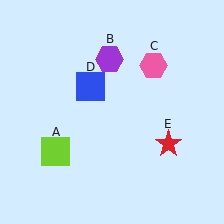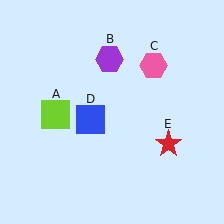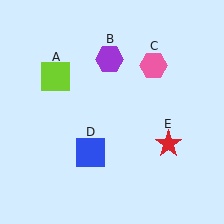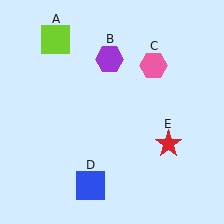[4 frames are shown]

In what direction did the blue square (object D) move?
The blue square (object D) moved down.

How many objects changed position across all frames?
2 objects changed position: lime square (object A), blue square (object D).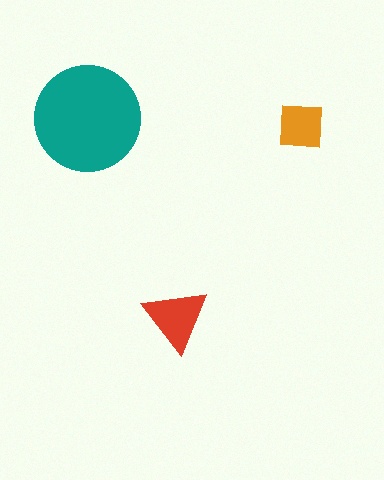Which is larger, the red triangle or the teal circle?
The teal circle.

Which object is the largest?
The teal circle.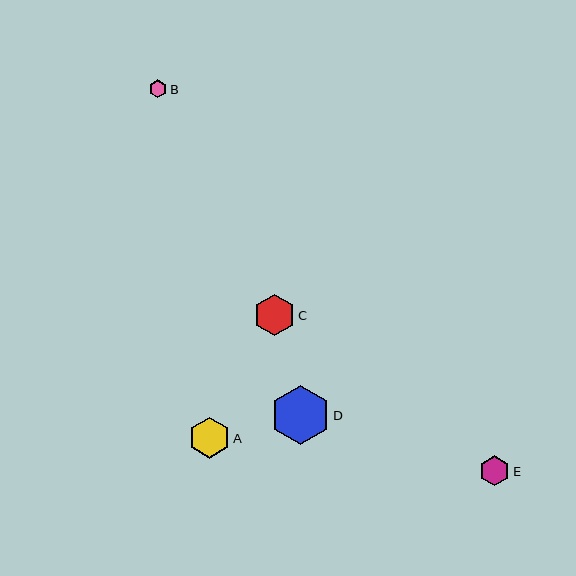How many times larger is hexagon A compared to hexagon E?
Hexagon A is approximately 1.4 times the size of hexagon E.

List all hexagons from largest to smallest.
From largest to smallest: D, A, C, E, B.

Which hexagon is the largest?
Hexagon D is the largest with a size of approximately 59 pixels.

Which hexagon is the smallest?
Hexagon B is the smallest with a size of approximately 18 pixels.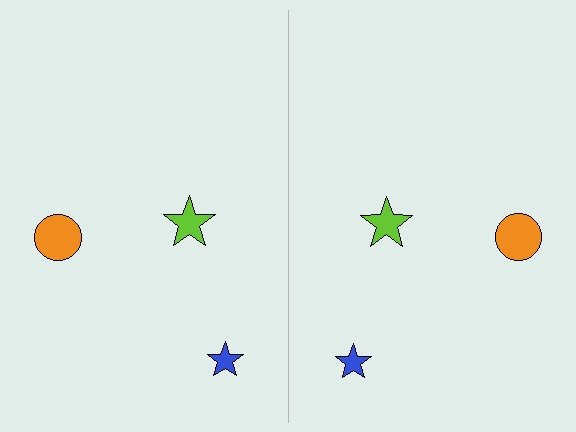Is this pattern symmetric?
Yes, this pattern has bilateral (reflection) symmetry.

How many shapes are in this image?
There are 6 shapes in this image.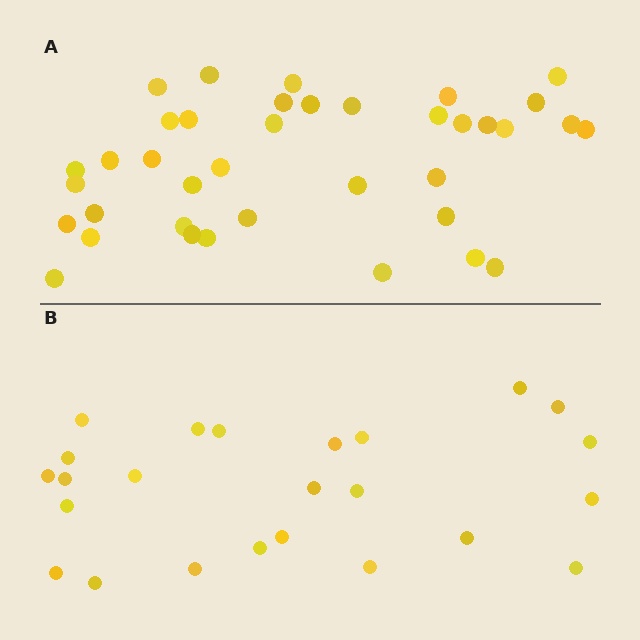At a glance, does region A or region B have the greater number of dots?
Region A (the top region) has more dots.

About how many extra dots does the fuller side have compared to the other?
Region A has approximately 15 more dots than region B.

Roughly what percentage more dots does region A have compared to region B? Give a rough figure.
About 60% more.